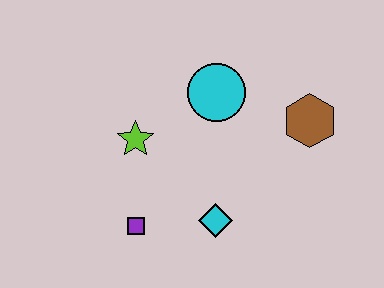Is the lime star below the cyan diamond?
No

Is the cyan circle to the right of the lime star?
Yes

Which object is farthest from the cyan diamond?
The brown hexagon is farthest from the cyan diamond.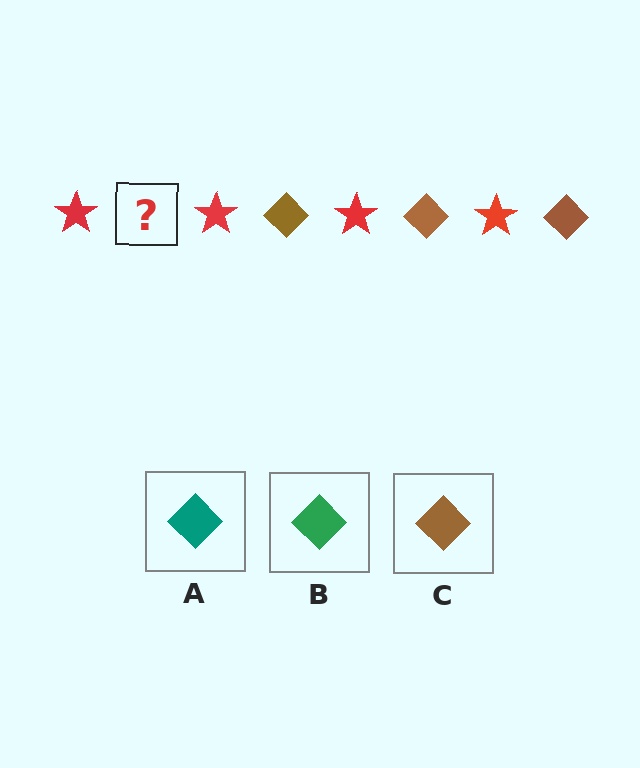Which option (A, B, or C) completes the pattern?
C.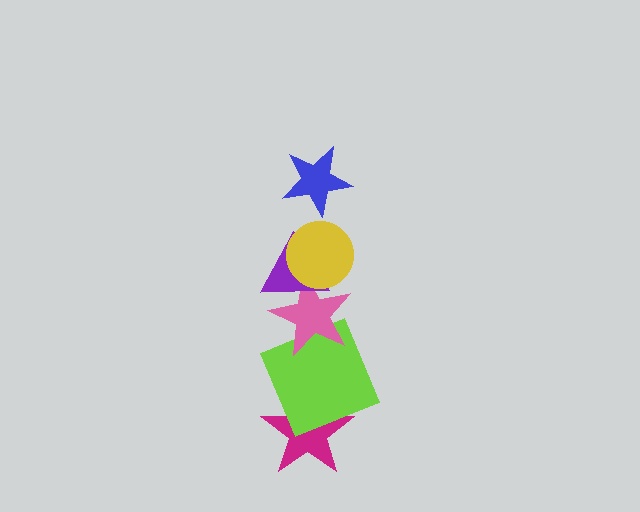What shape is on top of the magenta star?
The lime square is on top of the magenta star.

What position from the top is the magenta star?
The magenta star is 6th from the top.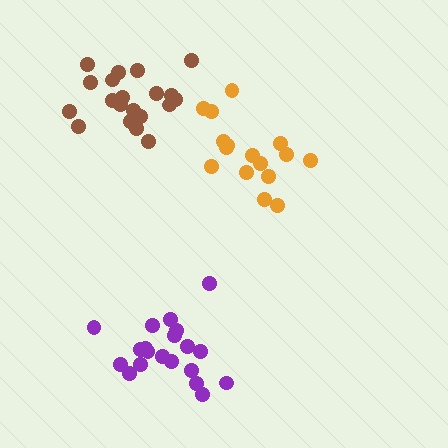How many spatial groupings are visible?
There are 3 spatial groupings.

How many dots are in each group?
Group 1: 16 dots, Group 2: 20 dots, Group 3: 20 dots (56 total).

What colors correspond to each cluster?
The clusters are colored: orange, brown, purple.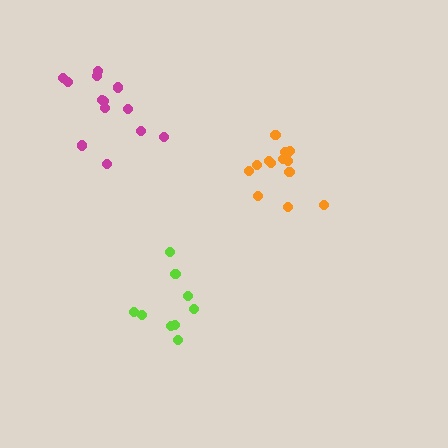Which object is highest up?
The magenta cluster is topmost.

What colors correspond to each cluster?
The clusters are colored: orange, lime, magenta.